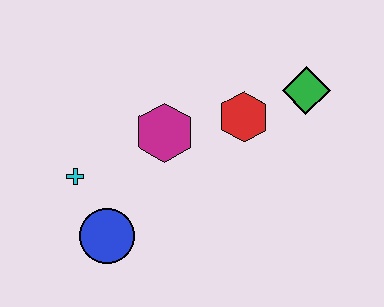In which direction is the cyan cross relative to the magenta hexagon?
The cyan cross is to the left of the magenta hexagon.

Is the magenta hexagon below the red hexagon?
Yes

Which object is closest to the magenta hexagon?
The red hexagon is closest to the magenta hexagon.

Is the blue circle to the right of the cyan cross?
Yes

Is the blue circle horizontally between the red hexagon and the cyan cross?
Yes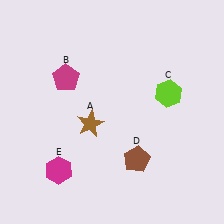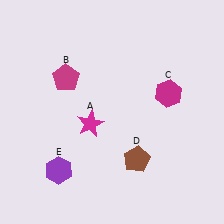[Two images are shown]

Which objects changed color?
A changed from brown to magenta. C changed from lime to magenta. E changed from magenta to purple.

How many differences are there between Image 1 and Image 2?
There are 3 differences between the two images.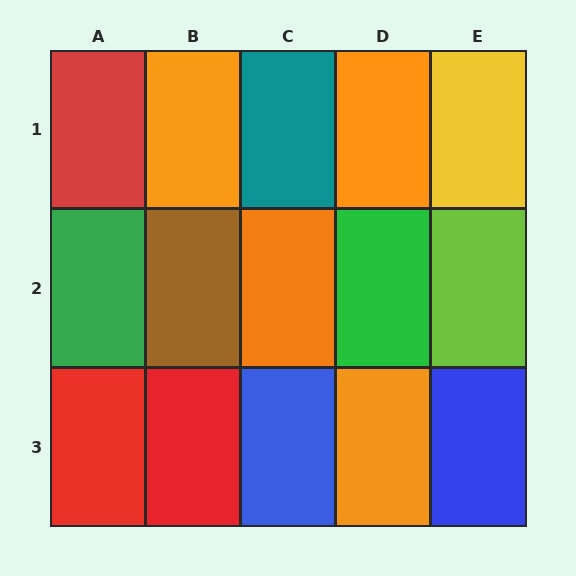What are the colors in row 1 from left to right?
Red, orange, teal, orange, yellow.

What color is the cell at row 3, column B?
Red.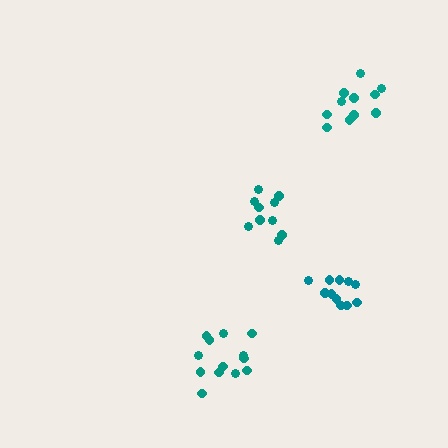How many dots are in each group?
Group 1: 11 dots, Group 2: 13 dots, Group 3: 12 dots, Group 4: 10 dots (46 total).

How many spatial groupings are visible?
There are 4 spatial groupings.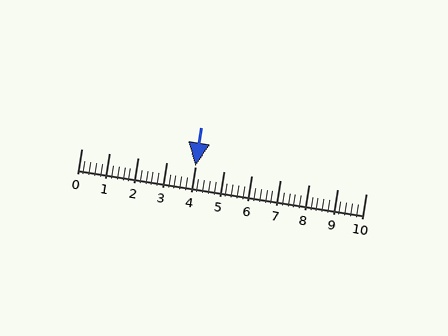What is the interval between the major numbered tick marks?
The major tick marks are spaced 1 units apart.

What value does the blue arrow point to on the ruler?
The blue arrow points to approximately 4.0.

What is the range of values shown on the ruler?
The ruler shows values from 0 to 10.